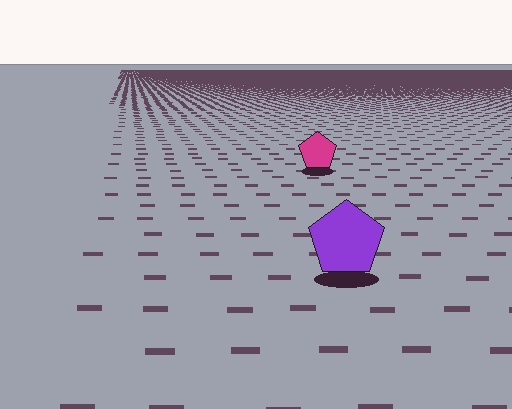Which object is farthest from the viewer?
The magenta pentagon is farthest from the viewer. It appears smaller and the ground texture around it is denser.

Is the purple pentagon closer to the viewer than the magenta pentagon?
Yes. The purple pentagon is closer — you can tell from the texture gradient: the ground texture is coarser near it.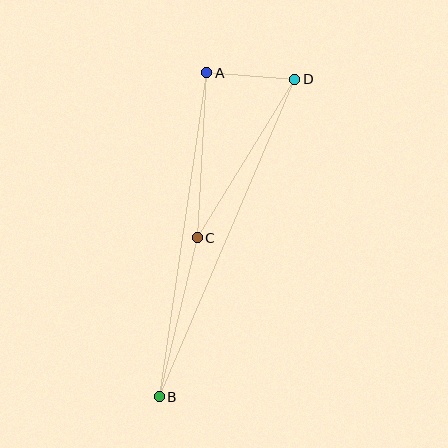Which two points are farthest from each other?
Points B and D are farthest from each other.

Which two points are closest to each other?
Points A and D are closest to each other.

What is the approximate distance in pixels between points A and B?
The distance between A and B is approximately 327 pixels.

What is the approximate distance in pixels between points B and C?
The distance between B and C is approximately 163 pixels.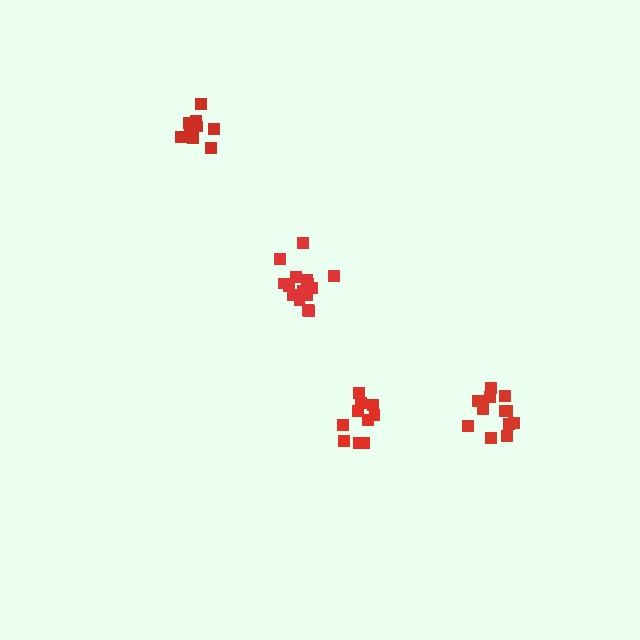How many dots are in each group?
Group 1: 10 dots, Group 2: 12 dots, Group 3: 10 dots, Group 4: 15 dots (47 total).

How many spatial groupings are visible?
There are 4 spatial groupings.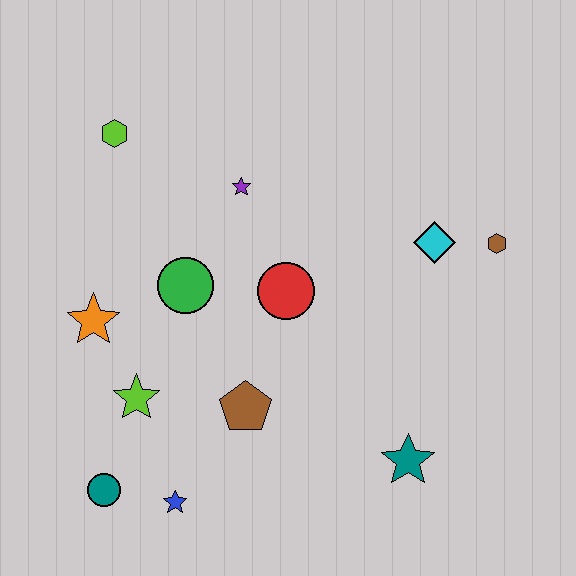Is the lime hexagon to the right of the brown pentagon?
No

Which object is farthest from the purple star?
The teal circle is farthest from the purple star.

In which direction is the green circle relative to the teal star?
The green circle is to the left of the teal star.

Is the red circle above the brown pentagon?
Yes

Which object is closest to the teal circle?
The blue star is closest to the teal circle.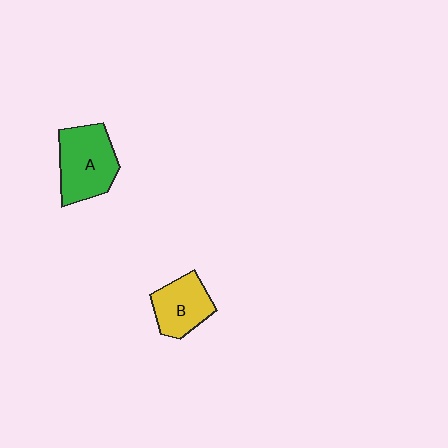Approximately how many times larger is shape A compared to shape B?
Approximately 1.4 times.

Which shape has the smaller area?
Shape B (yellow).